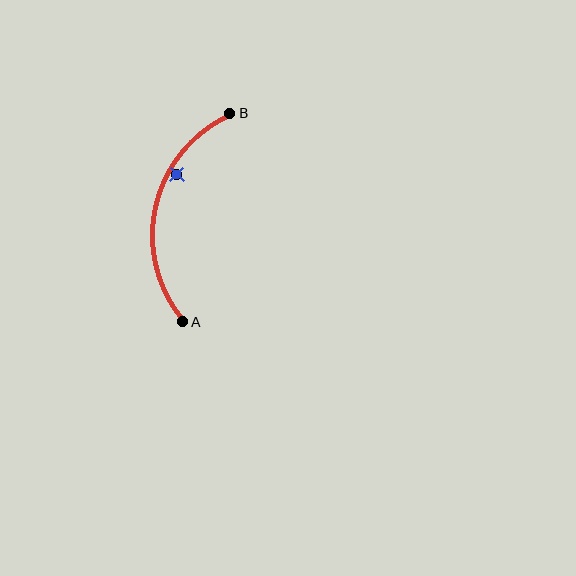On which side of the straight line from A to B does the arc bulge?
The arc bulges to the left of the straight line connecting A and B.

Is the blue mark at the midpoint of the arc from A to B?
No — the blue mark does not lie on the arc at all. It sits slightly inside the curve.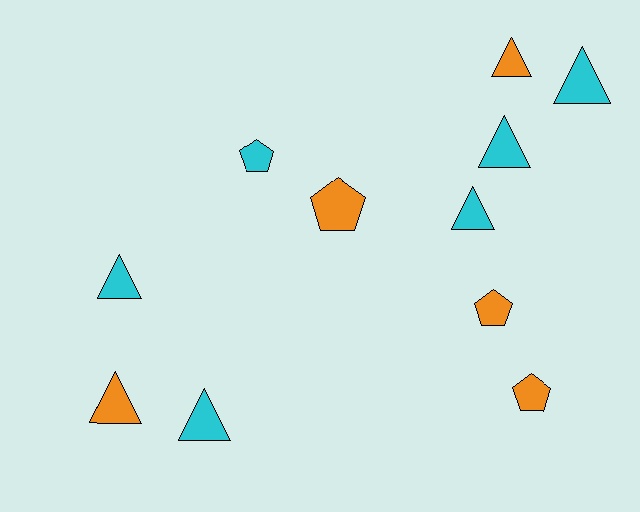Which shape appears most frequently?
Triangle, with 7 objects.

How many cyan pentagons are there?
There is 1 cyan pentagon.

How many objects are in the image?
There are 11 objects.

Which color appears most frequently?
Cyan, with 6 objects.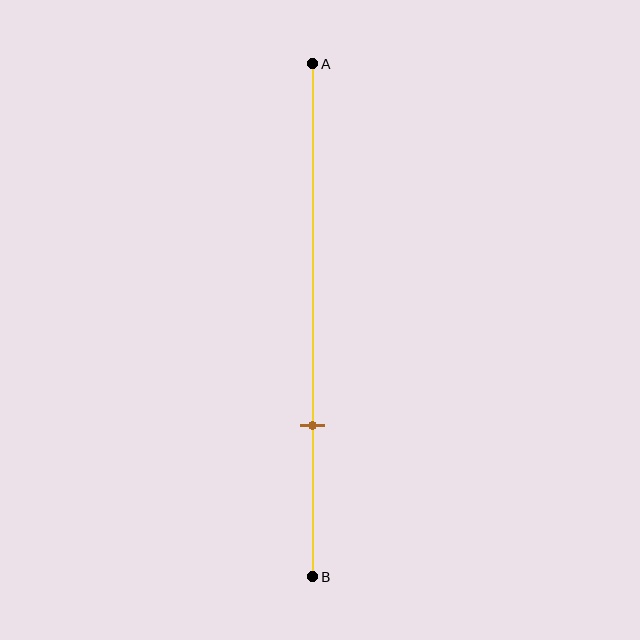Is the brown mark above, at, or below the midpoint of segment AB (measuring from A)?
The brown mark is below the midpoint of segment AB.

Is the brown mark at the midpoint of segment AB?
No, the mark is at about 70% from A, not at the 50% midpoint.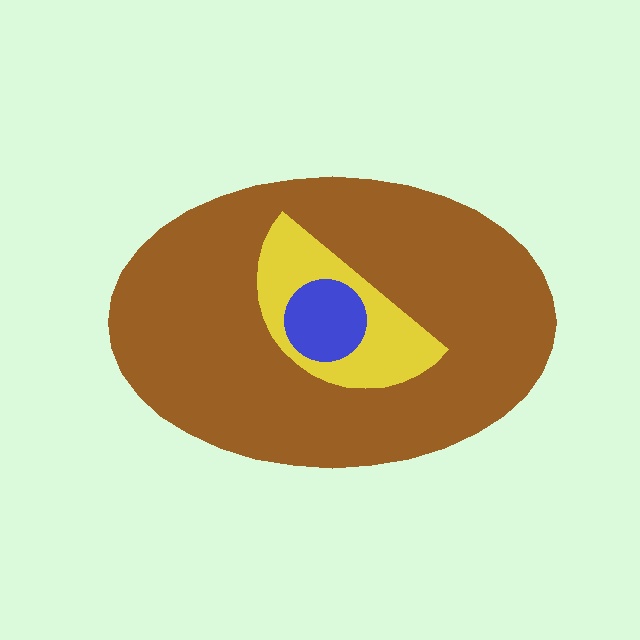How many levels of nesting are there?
3.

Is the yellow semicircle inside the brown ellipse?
Yes.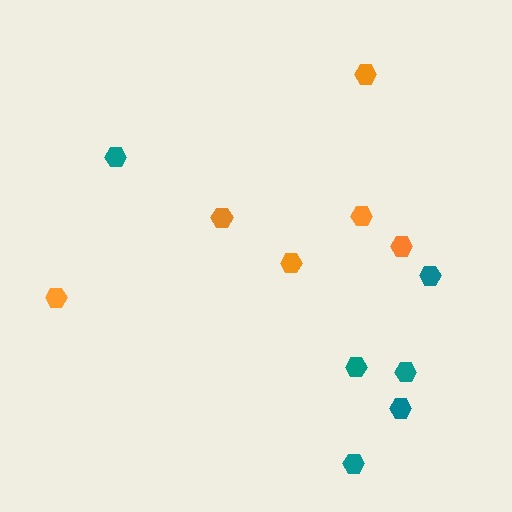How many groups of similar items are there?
There are 2 groups: one group of teal hexagons (6) and one group of orange hexagons (6).